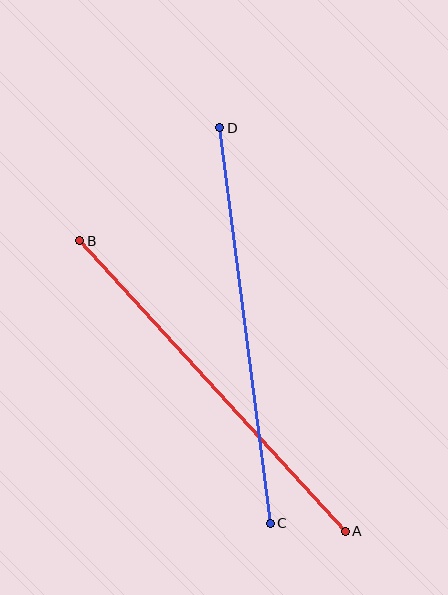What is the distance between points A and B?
The distance is approximately 394 pixels.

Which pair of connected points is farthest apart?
Points C and D are farthest apart.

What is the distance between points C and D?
The distance is approximately 399 pixels.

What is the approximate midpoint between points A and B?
The midpoint is at approximately (213, 386) pixels.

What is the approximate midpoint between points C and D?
The midpoint is at approximately (245, 325) pixels.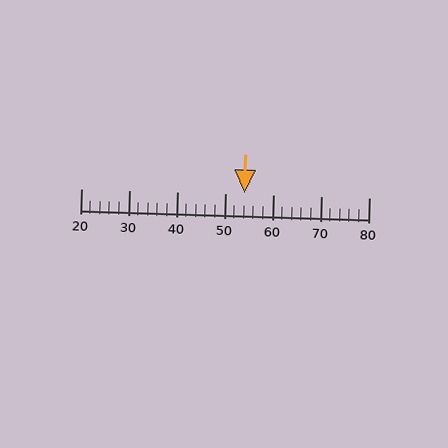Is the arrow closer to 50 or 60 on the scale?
The arrow is closer to 50.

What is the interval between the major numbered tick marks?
The major tick marks are spaced 10 units apart.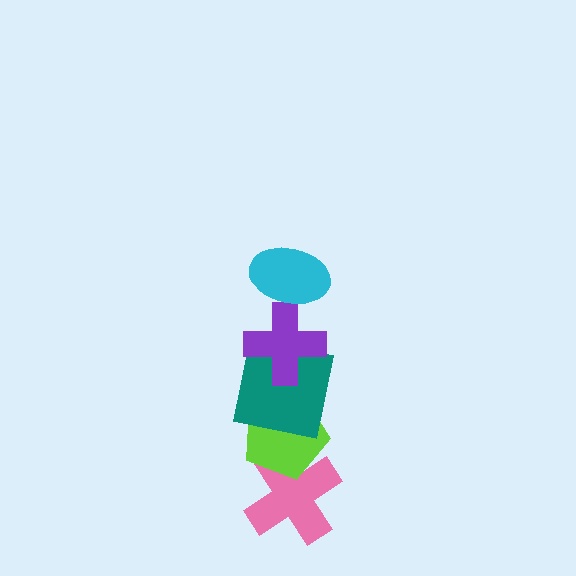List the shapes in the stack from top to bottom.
From top to bottom: the cyan ellipse, the purple cross, the teal square, the lime pentagon, the pink cross.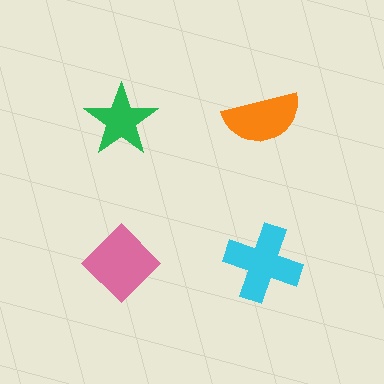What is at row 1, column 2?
An orange semicircle.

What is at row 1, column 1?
A green star.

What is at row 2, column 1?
A pink diamond.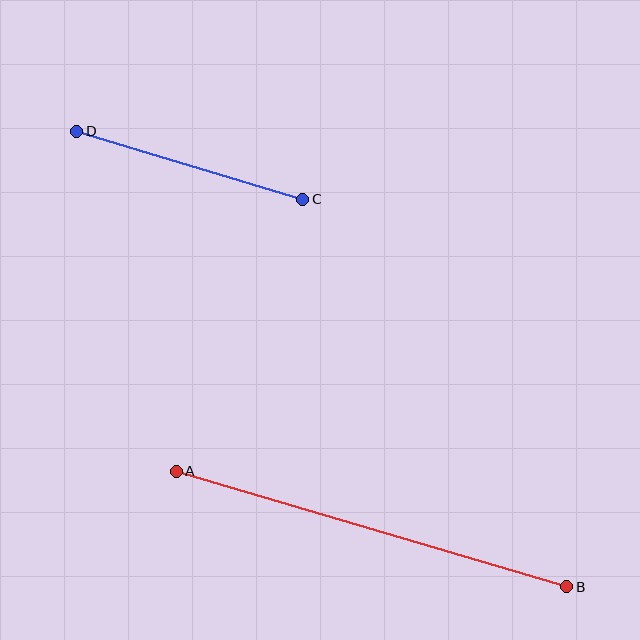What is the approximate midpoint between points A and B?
The midpoint is at approximately (372, 529) pixels.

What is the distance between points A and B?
The distance is approximately 407 pixels.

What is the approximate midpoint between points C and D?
The midpoint is at approximately (190, 165) pixels.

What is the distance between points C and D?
The distance is approximately 236 pixels.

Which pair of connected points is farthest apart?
Points A and B are farthest apart.